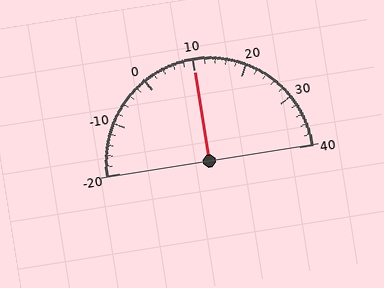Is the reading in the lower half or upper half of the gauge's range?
The reading is in the upper half of the range (-20 to 40).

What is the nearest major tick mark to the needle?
The nearest major tick mark is 10.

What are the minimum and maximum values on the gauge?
The gauge ranges from -20 to 40.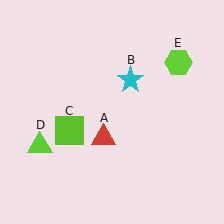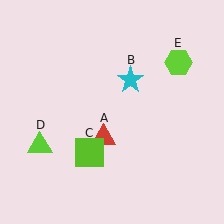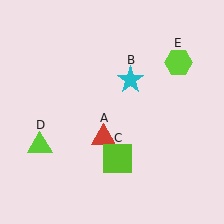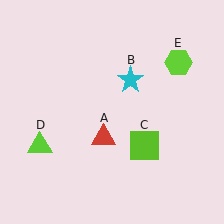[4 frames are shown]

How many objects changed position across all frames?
1 object changed position: lime square (object C).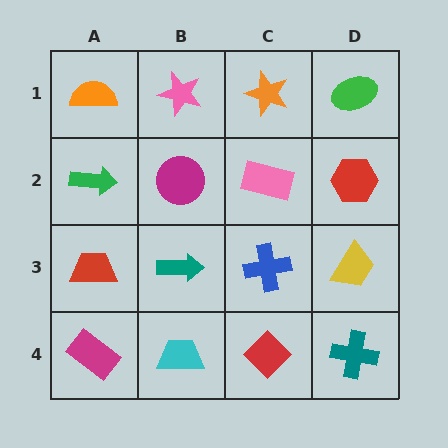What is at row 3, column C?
A blue cross.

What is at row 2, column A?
A green arrow.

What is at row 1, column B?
A pink star.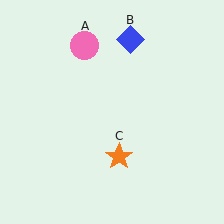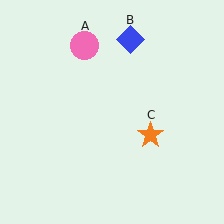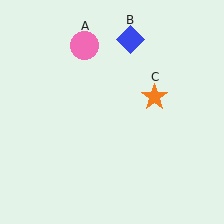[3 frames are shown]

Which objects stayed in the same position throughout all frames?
Pink circle (object A) and blue diamond (object B) remained stationary.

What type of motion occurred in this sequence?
The orange star (object C) rotated counterclockwise around the center of the scene.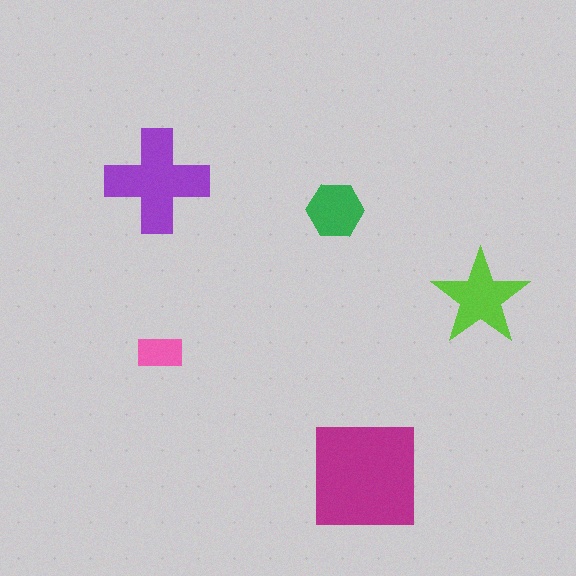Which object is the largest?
The magenta square.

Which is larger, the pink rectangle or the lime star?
The lime star.